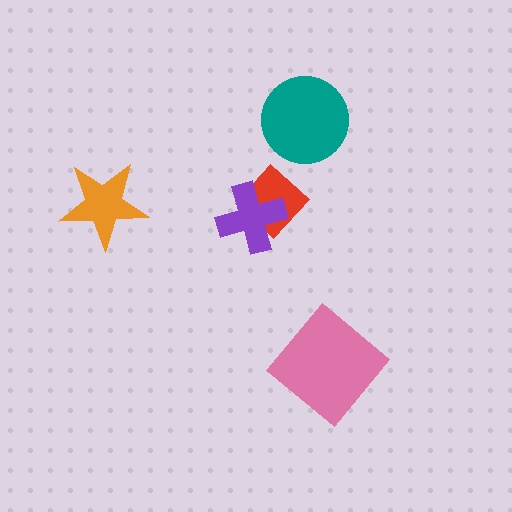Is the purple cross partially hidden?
No, no other shape covers it.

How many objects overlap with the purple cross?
1 object overlaps with the purple cross.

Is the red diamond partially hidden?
Yes, it is partially covered by another shape.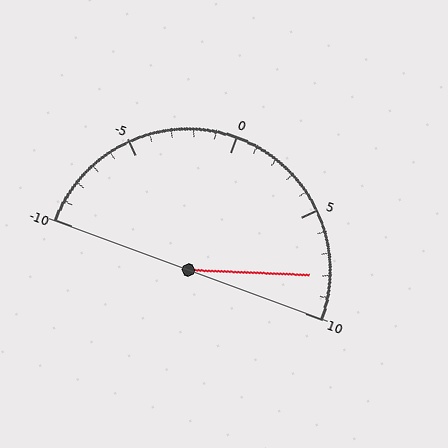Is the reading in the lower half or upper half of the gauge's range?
The reading is in the upper half of the range (-10 to 10).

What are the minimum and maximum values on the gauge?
The gauge ranges from -10 to 10.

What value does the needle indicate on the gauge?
The needle indicates approximately 8.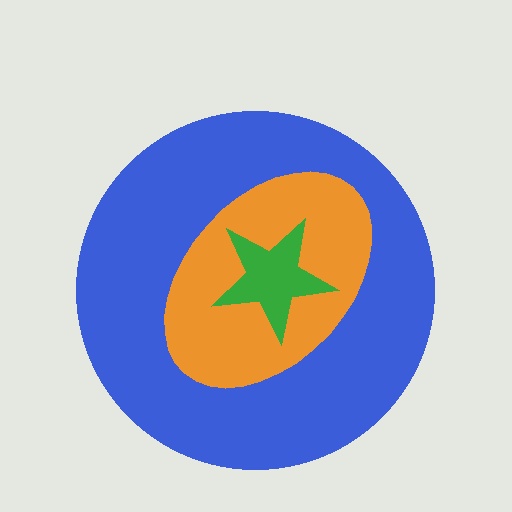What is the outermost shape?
The blue circle.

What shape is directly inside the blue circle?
The orange ellipse.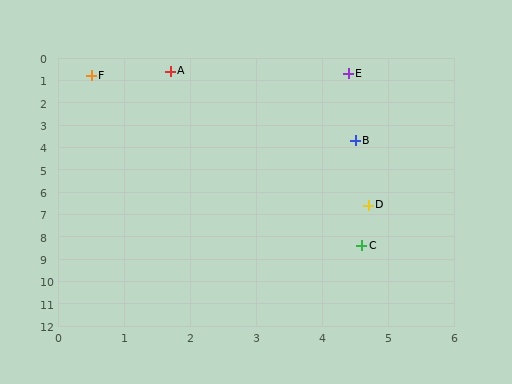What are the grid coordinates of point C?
Point C is at approximately (4.6, 8.4).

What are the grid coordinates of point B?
Point B is at approximately (4.5, 3.7).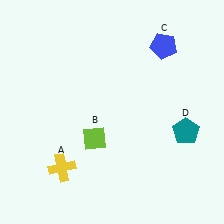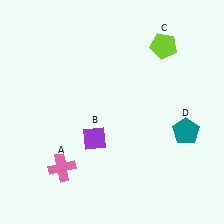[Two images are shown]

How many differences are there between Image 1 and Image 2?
There are 3 differences between the two images.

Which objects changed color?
A changed from yellow to pink. B changed from lime to purple. C changed from blue to lime.